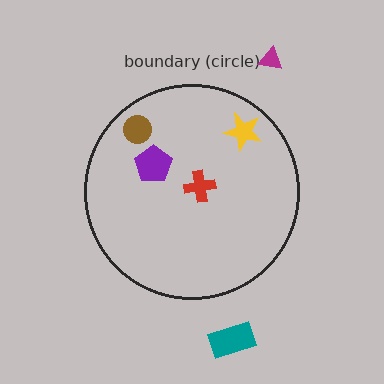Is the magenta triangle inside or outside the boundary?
Outside.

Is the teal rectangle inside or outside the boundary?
Outside.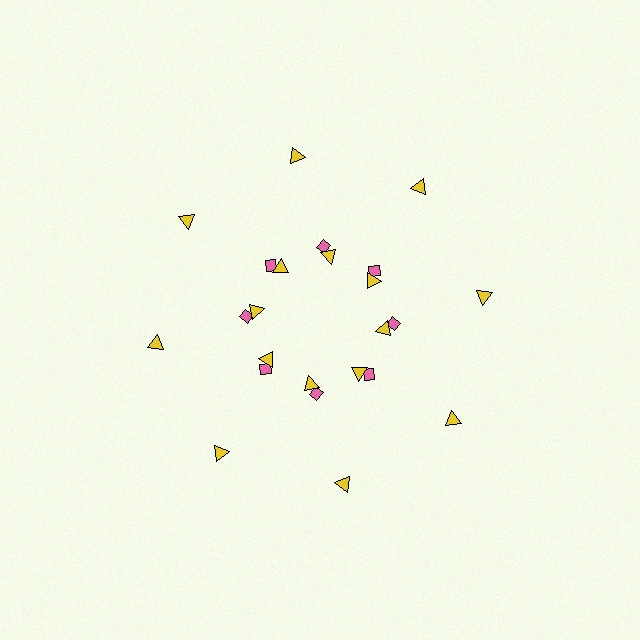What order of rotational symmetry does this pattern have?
This pattern has 8-fold rotational symmetry.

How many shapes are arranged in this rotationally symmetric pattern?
There are 24 shapes, arranged in 8 groups of 3.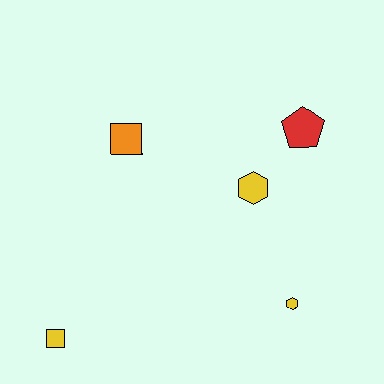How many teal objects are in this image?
There are no teal objects.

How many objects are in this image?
There are 5 objects.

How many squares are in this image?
There are 2 squares.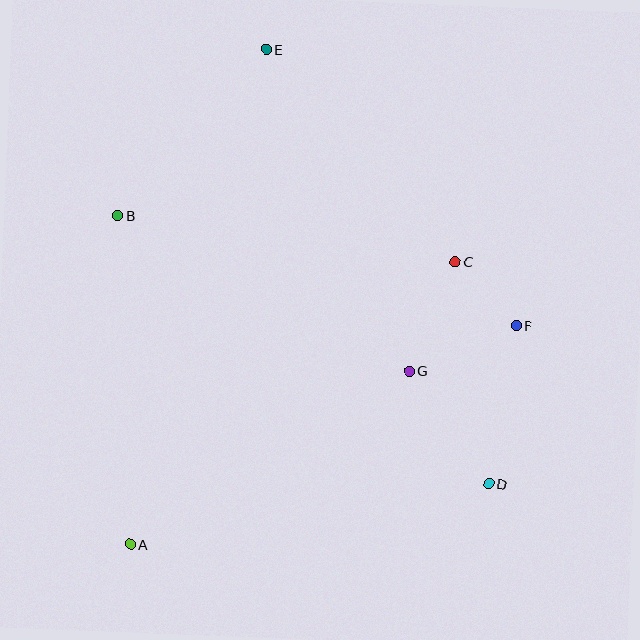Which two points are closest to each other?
Points C and F are closest to each other.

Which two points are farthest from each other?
Points A and E are farthest from each other.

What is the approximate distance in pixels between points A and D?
The distance between A and D is approximately 364 pixels.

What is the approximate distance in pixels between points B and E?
The distance between B and E is approximately 223 pixels.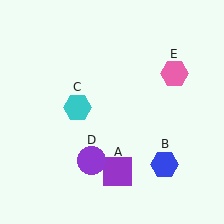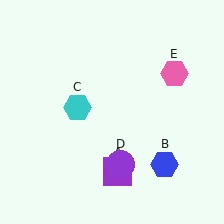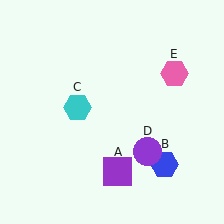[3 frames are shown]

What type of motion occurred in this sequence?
The purple circle (object D) rotated counterclockwise around the center of the scene.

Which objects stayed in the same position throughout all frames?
Purple square (object A) and blue hexagon (object B) and cyan hexagon (object C) and pink hexagon (object E) remained stationary.